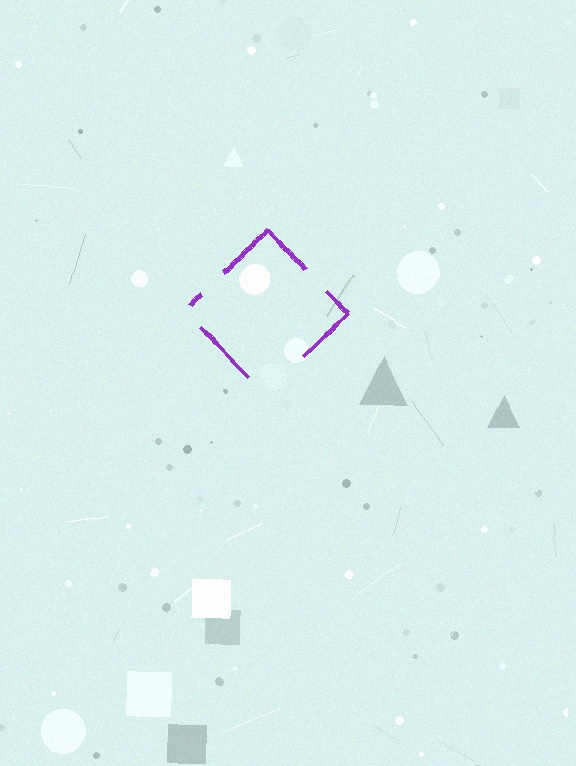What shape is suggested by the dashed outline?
The dashed outline suggests a diamond.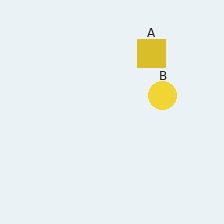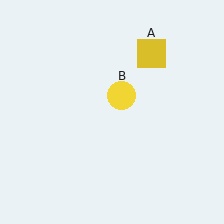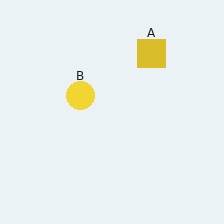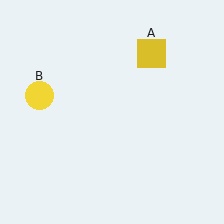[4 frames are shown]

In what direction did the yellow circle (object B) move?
The yellow circle (object B) moved left.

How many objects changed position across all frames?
1 object changed position: yellow circle (object B).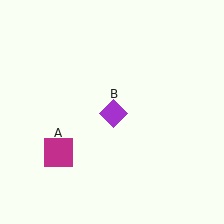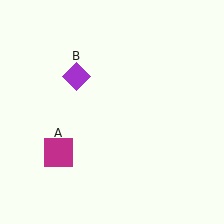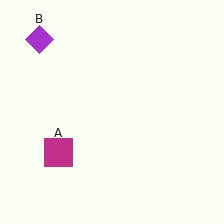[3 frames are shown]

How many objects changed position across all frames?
1 object changed position: purple diamond (object B).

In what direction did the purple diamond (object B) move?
The purple diamond (object B) moved up and to the left.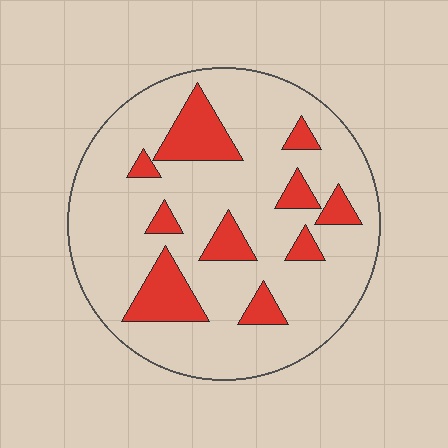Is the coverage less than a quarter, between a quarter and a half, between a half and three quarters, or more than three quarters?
Less than a quarter.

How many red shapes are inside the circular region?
10.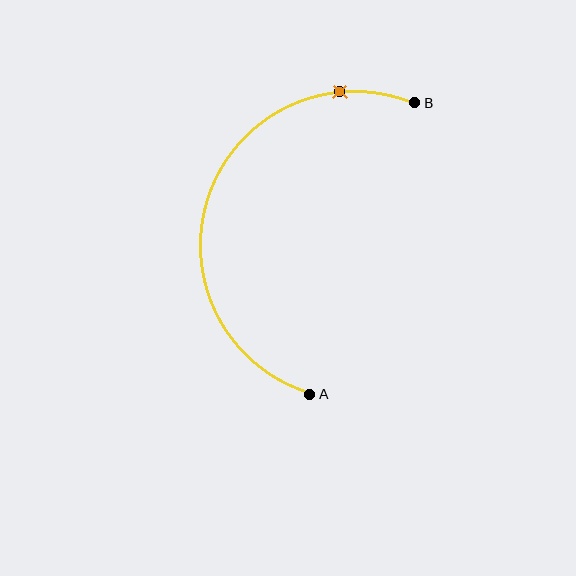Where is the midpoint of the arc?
The arc midpoint is the point on the curve farthest from the straight line joining A and B. It sits to the left of that line.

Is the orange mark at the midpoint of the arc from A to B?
No. The orange mark lies on the arc but is closer to endpoint B. The arc midpoint would be at the point on the curve equidistant along the arc from both A and B.